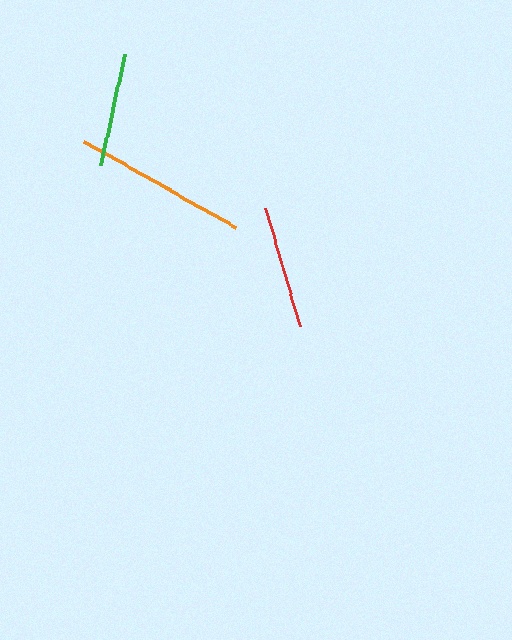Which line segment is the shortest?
The green line is the shortest at approximately 113 pixels.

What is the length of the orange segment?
The orange segment is approximately 174 pixels long.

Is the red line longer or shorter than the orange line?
The orange line is longer than the red line.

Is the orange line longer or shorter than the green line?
The orange line is longer than the green line.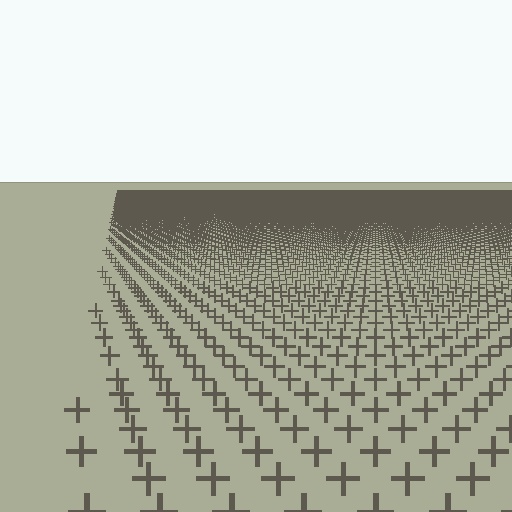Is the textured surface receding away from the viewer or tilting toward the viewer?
The surface is receding away from the viewer. Texture elements get smaller and denser toward the top.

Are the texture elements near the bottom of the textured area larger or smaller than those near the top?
Larger. Near the bottom, elements are closer to the viewer and appear at a bigger on-screen size.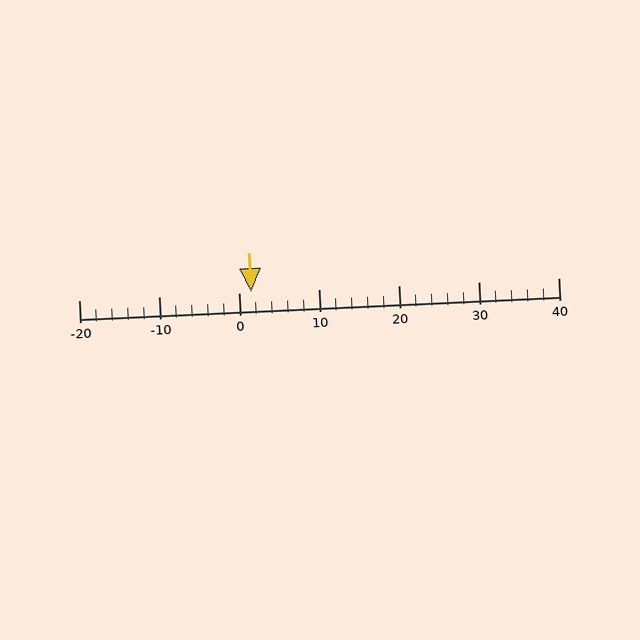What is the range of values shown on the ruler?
The ruler shows values from -20 to 40.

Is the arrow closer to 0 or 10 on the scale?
The arrow is closer to 0.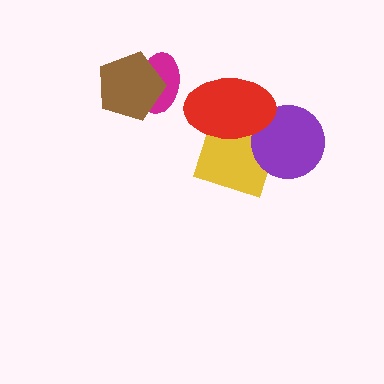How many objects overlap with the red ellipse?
2 objects overlap with the red ellipse.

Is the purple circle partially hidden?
Yes, it is partially covered by another shape.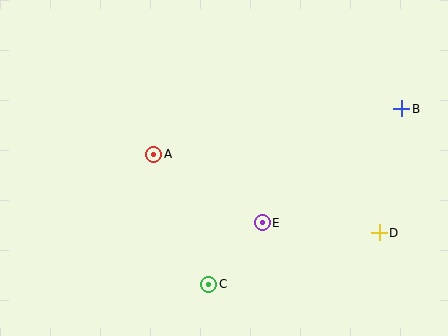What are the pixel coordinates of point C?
Point C is at (209, 284).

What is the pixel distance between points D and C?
The distance between D and C is 178 pixels.